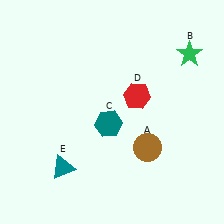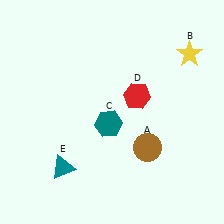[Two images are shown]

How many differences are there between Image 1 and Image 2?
There is 1 difference between the two images.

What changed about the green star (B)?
In Image 1, B is green. In Image 2, it changed to yellow.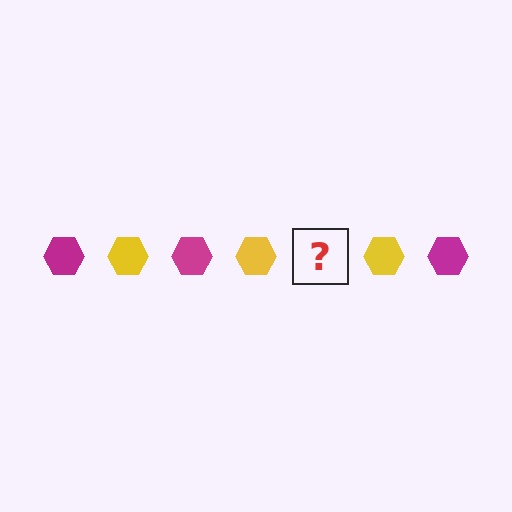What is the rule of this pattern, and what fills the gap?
The rule is that the pattern cycles through magenta, yellow hexagons. The gap should be filled with a magenta hexagon.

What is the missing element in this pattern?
The missing element is a magenta hexagon.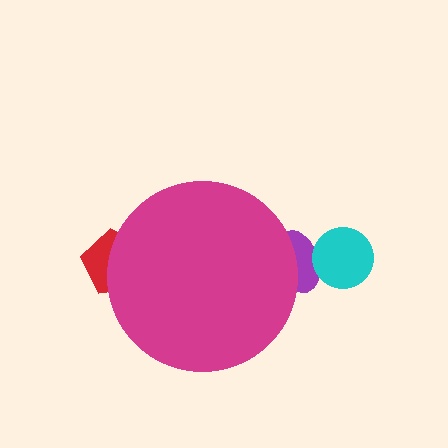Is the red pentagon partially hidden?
Yes, the red pentagon is partially hidden behind the magenta circle.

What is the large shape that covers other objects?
A magenta circle.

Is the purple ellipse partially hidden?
Yes, the purple ellipse is partially hidden behind the magenta circle.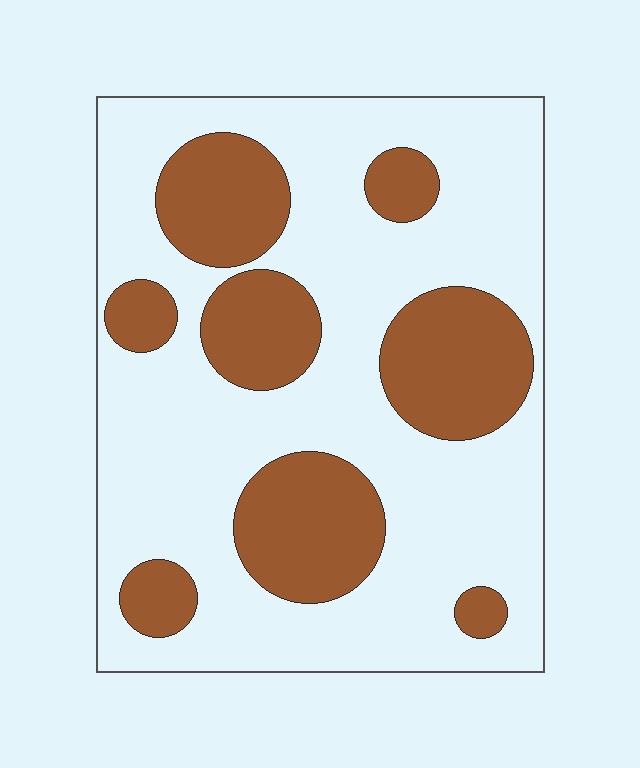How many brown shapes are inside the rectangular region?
8.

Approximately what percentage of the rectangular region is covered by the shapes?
Approximately 30%.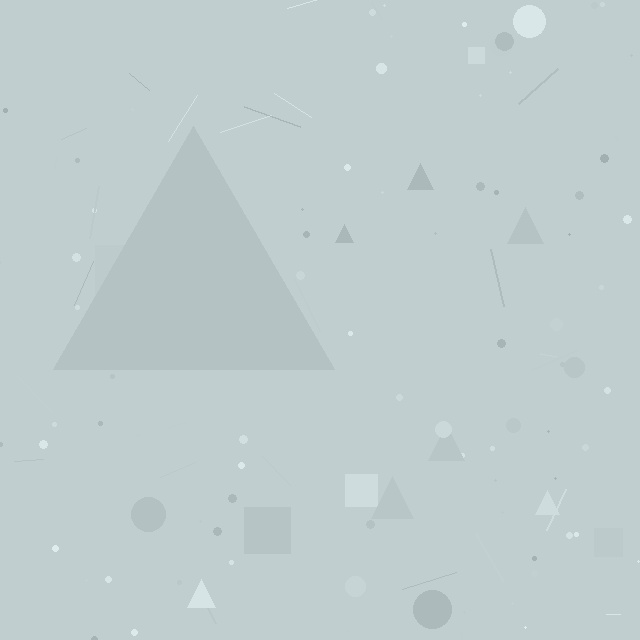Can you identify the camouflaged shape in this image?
The camouflaged shape is a triangle.